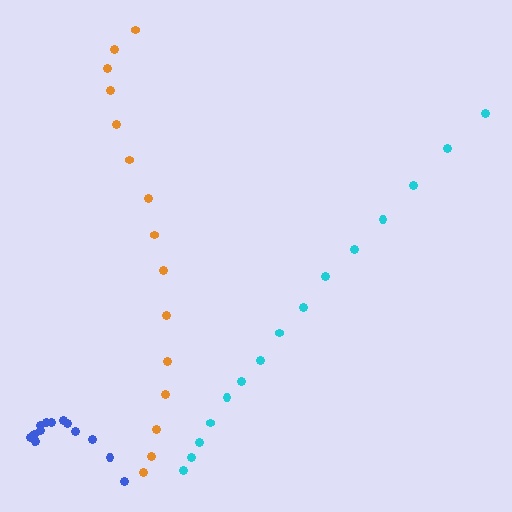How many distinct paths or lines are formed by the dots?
There are 3 distinct paths.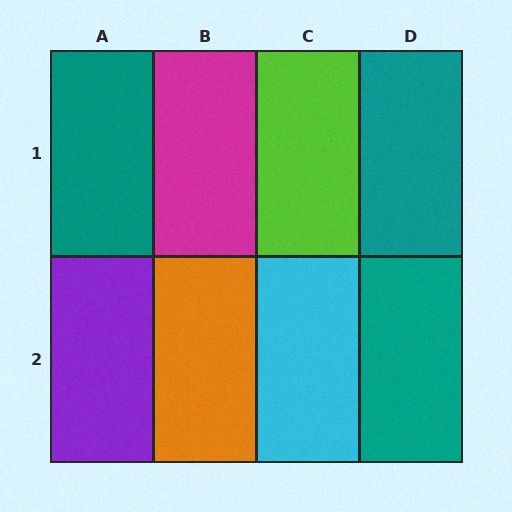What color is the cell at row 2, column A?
Purple.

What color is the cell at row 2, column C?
Cyan.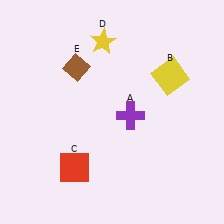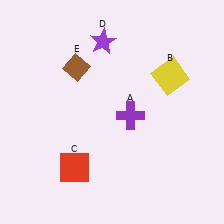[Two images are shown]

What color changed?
The star (D) changed from yellow in Image 1 to purple in Image 2.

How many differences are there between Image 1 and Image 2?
There is 1 difference between the two images.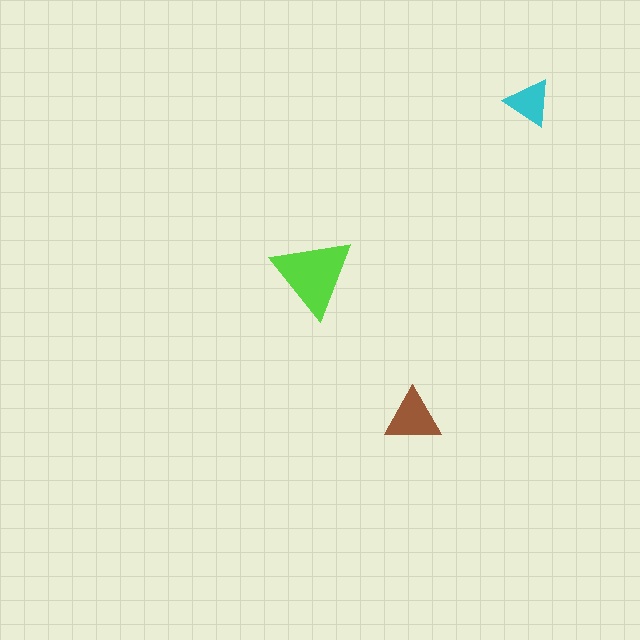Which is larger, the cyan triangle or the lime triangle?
The lime one.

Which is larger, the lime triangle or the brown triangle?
The lime one.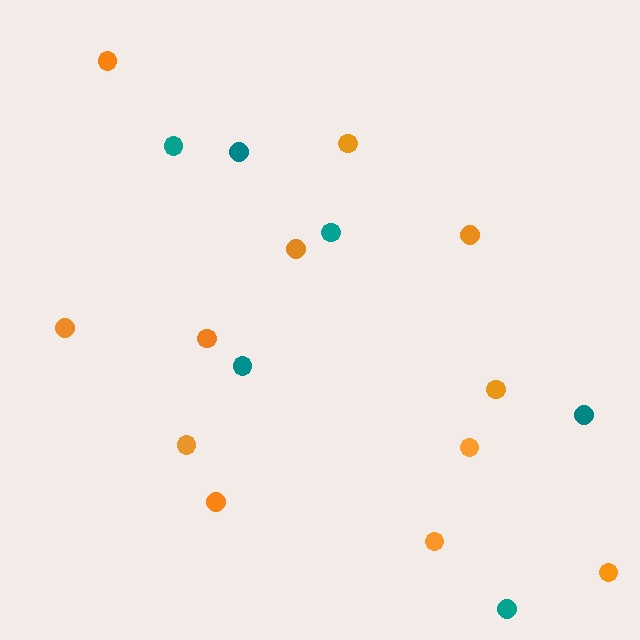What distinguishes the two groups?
There are 2 groups: one group of teal circles (6) and one group of orange circles (12).